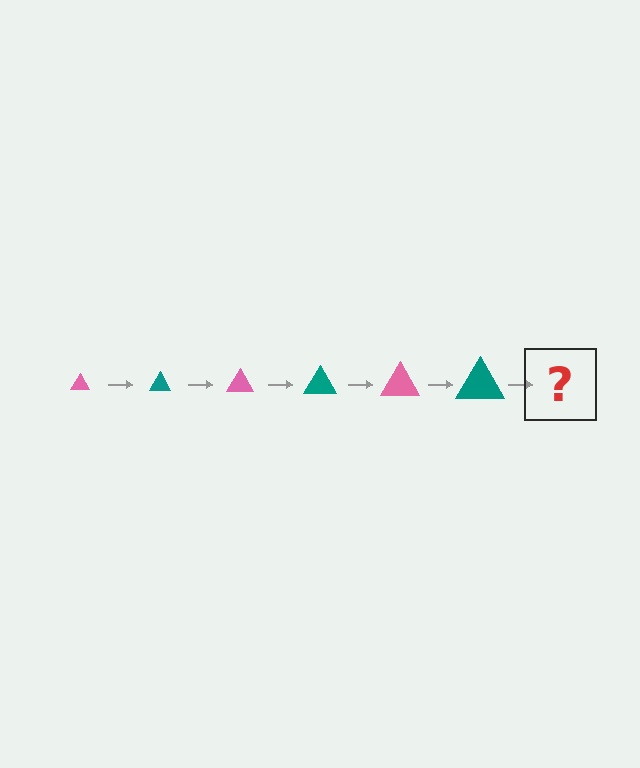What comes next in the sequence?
The next element should be a pink triangle, larger than the previous one.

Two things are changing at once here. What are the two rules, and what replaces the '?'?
The two rules are that the triangle grows larger each step and the color cycles through pink and teal. The '?' should be a pink triangle, larger than the previous one.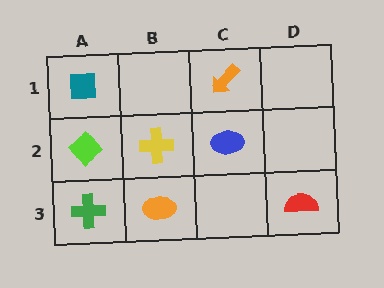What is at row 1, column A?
A teal square.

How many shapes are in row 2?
3 shapes.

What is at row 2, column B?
A yellow cross.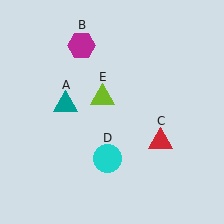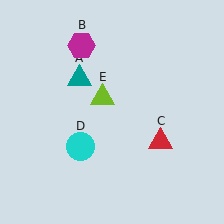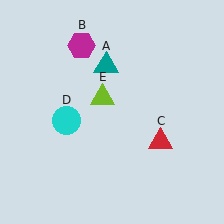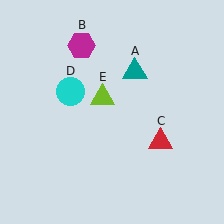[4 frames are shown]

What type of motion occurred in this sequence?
The teal triangle (object A), cyan circle (object D) rotated clockwise around the center of the scene.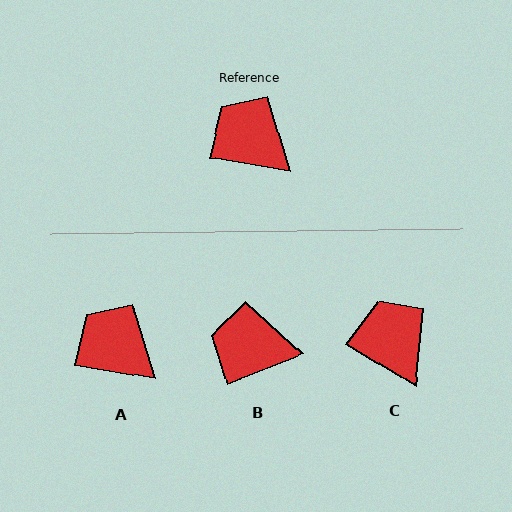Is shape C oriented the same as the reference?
No, it is off by about 22 degrees.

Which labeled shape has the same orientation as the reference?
A.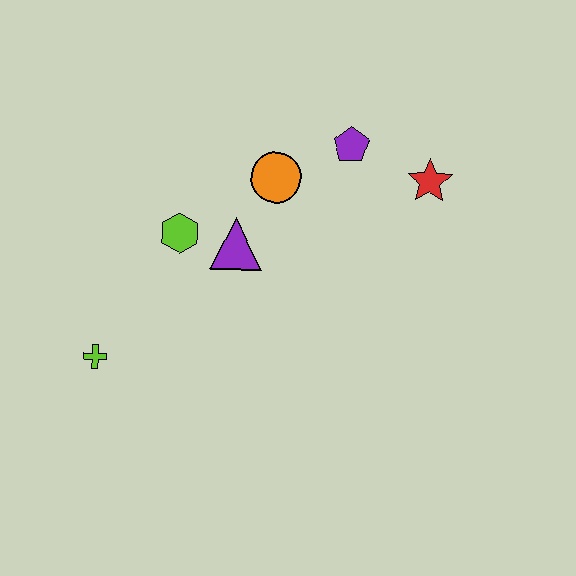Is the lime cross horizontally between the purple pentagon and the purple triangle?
No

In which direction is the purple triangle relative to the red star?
The purple triangle is to the left of the red star.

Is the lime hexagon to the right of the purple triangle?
No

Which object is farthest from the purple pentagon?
The lime cross is farthest from the purple pentagon.